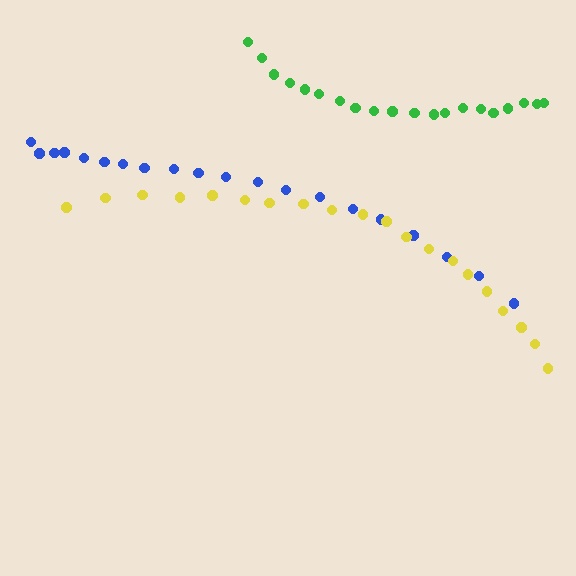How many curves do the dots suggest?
There are 3 distinct paths.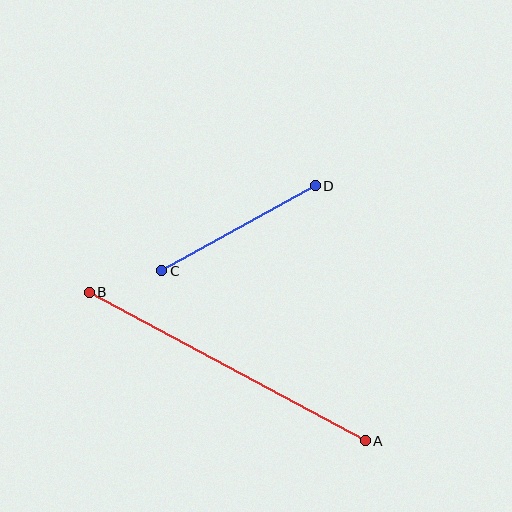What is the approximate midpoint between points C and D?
The midpoint is at approximately (238, 228) pixels.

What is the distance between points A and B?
The distance is approximately 313 pixels.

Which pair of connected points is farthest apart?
Points A and B are farthest apart.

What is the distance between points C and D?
The distance is approximately 176 pixels.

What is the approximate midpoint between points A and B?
The midpoint is at approximately (227, 367) pixels.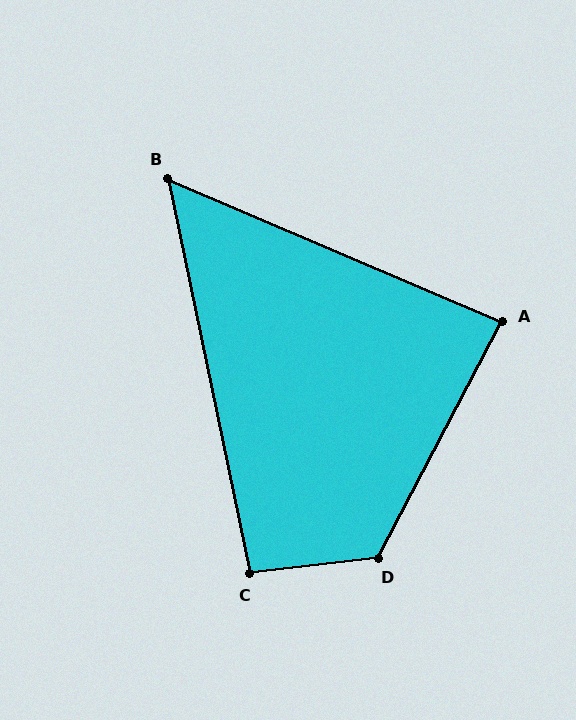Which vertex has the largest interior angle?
D, at approximately 125 degrees.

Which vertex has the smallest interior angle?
B, at approximately 55 degrees.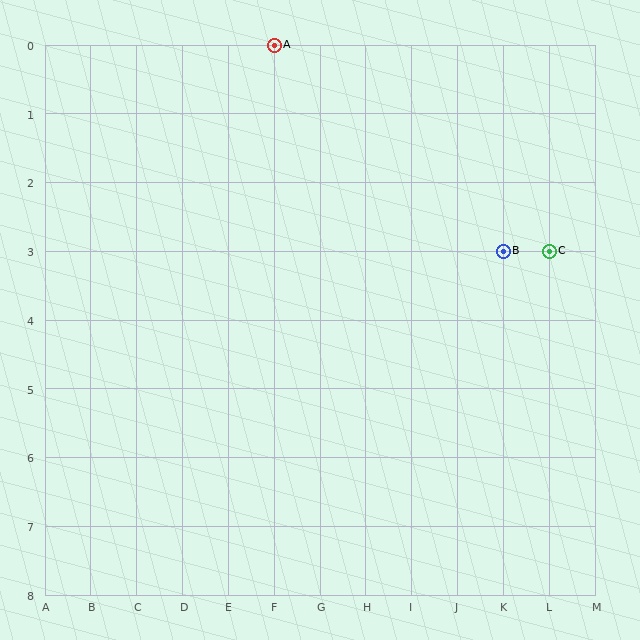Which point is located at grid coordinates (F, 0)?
Point A is at (F, 0).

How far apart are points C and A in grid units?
Points C and A are 6 columns and 3 rows apart (about 6.7 grid units diagonally).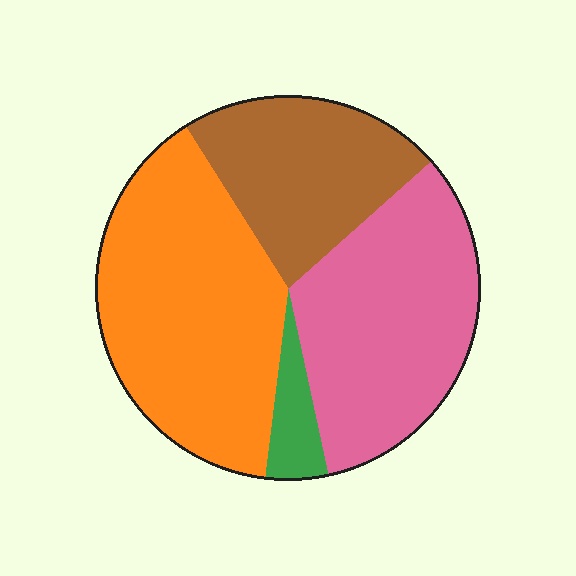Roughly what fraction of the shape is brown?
Brown covers roughly 20% of the shape.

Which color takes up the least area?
Green, at roughly 5%.